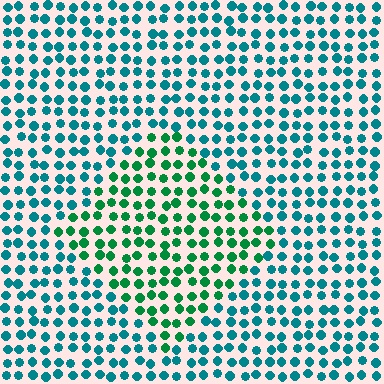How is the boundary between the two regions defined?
The boundary is defined purely by a slight shift in hue (about 38 degrees). Spacing, size, and orientation are identical on both sides.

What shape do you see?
I see a diamond.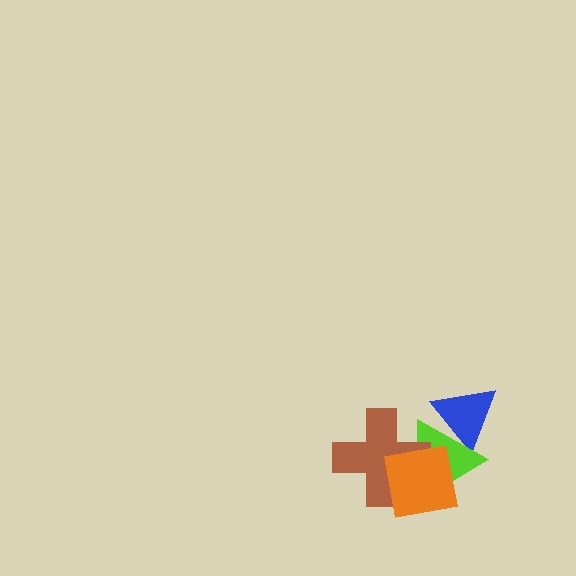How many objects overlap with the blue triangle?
1 object overlaps with the blue triangle.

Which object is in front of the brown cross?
The orange square is in front of the brown cross.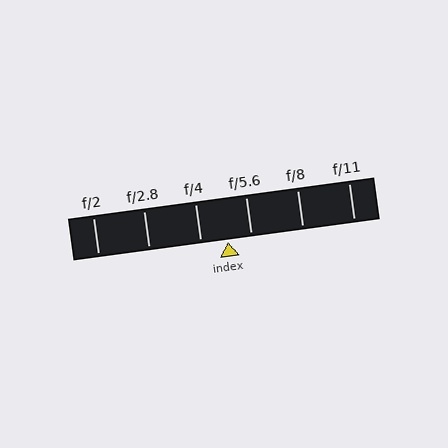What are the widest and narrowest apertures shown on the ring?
The widest aperture shown is f/2 and the narrowest is f/11.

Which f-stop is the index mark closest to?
The index mark is closest to f/5.6.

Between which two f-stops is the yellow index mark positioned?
The index mark is between f/4 and f/5.6.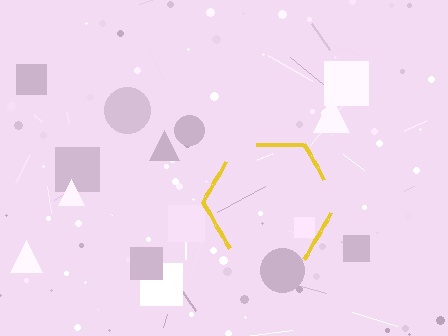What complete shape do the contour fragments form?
The contour fragments form a hexagon.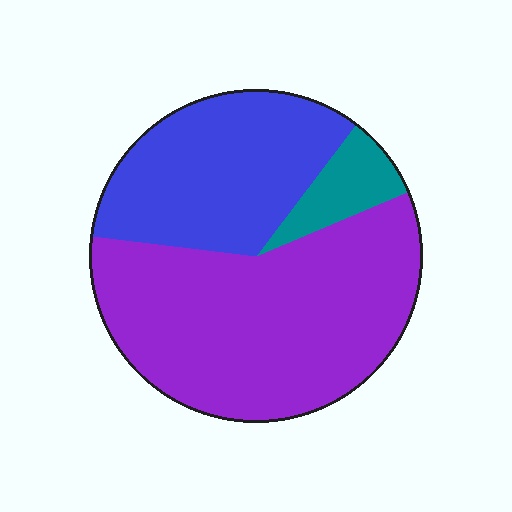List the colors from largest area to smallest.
From largest to smallest: purple, blue, teal.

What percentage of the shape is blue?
Blue covers roughly 35% of the shape.